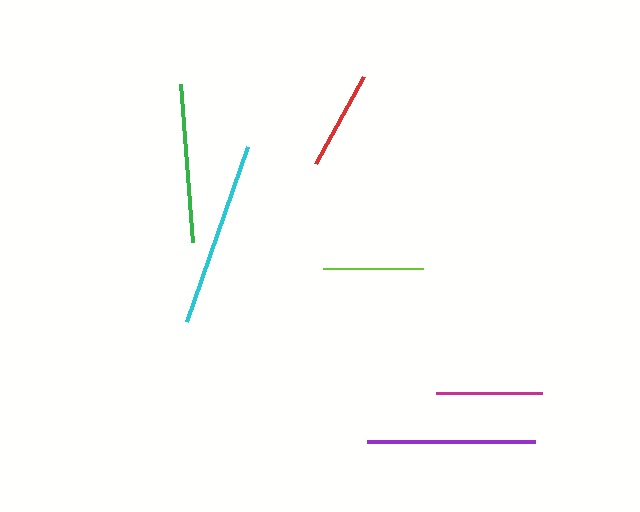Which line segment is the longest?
The cyan line is the longest at approximately 185 pixels.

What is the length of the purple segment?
The purple segment is approximately 168 pixels long.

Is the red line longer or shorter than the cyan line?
The cyan line is longer than the red line.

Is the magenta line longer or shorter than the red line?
The magenta line is longer than the red line.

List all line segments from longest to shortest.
From longest to shortest: cyan, purple, green, magenta, lime, red.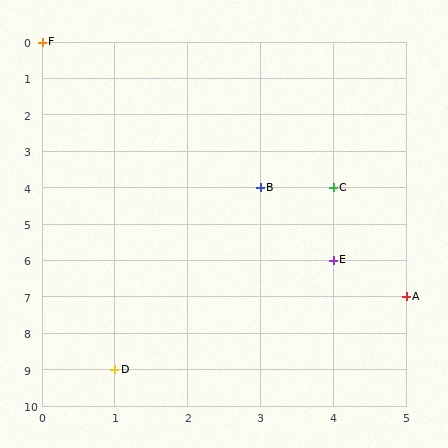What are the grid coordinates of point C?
Point C is at grid coordinates (4, 4).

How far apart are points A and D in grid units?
Points A and D are 4 columns and 2 rows apart (about 4.5 grid units diagonally).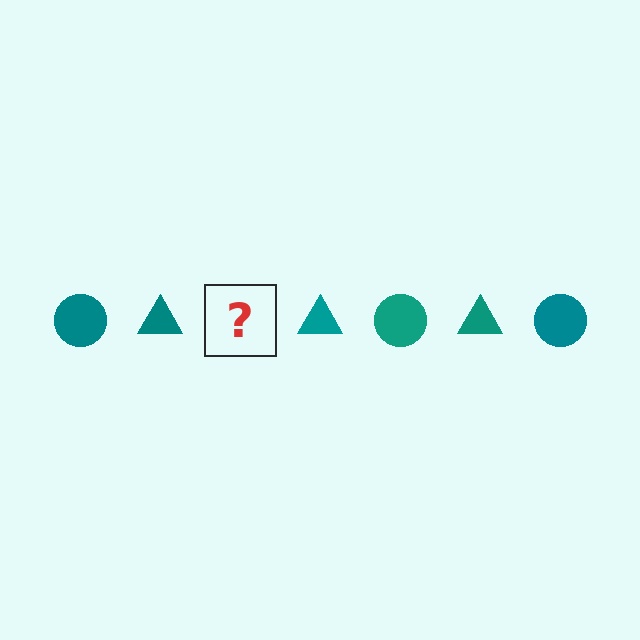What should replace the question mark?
The question mark should be replaced with a teal circle.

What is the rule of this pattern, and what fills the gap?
The rule is that the pattern cycles through circle, triangle shapes in teal. The gap should be filled with a teal circle.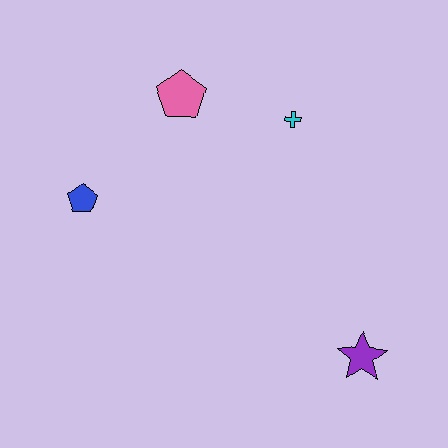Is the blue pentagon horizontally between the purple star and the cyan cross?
No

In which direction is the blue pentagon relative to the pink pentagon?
The blue pentagon is below the pink pentagon.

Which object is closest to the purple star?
The cyan cross is closest to the purple star.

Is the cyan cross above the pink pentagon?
No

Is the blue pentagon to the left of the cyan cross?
Yes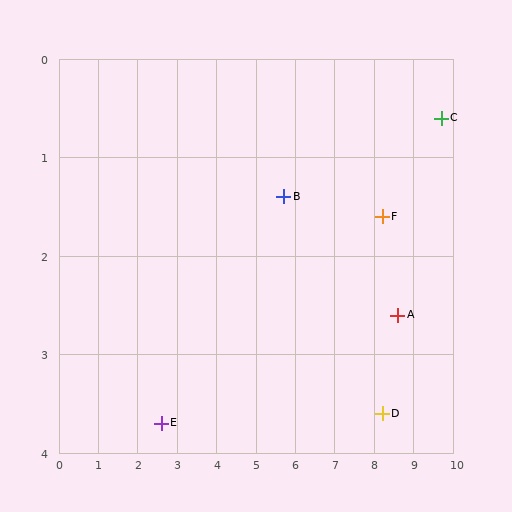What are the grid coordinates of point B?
Point B is at approximately (5.7, 1.4).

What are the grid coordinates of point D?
Point D is at approximately (8.2, 3.6).